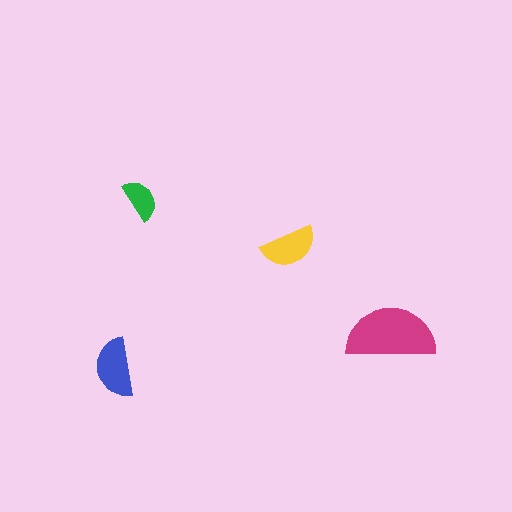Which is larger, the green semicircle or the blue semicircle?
The blue one.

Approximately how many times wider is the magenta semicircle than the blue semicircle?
About 1.5 times wider.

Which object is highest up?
The green semicircle is topmost.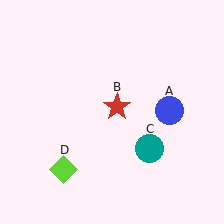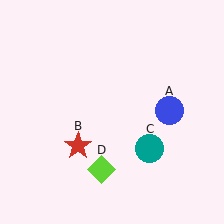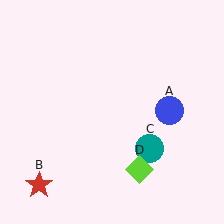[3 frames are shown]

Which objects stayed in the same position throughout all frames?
Blue circle (object A) and teal circle (object C) remained stationary.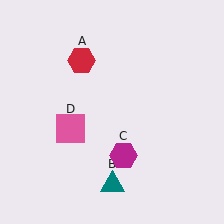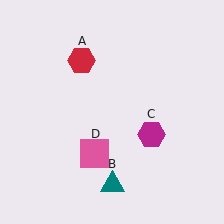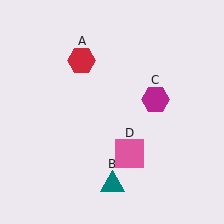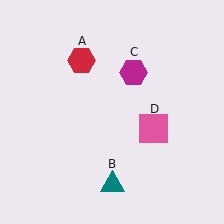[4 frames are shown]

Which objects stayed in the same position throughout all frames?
Red hexagon (object A) and teal triangle (object B) remained stationary.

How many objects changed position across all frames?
2 objects changed position: magenta hexagon (object C), pink square (object D).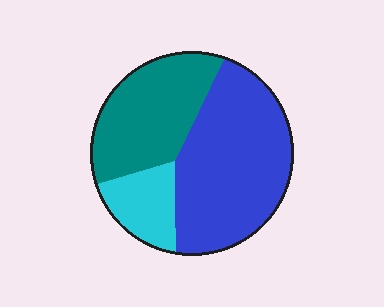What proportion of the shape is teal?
Teal covers 33% of the shape.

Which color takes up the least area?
Cyan, at roughly 15%.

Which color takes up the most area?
Blue, at roughly 50%.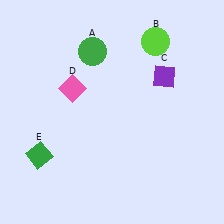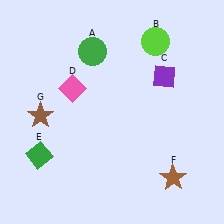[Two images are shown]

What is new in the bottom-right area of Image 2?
A brown star (F) was added in the bottom-right area of Image 2.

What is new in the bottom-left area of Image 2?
A brown star (G) was added in the bottom-left area of Image 2.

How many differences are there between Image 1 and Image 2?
There are 2 differences between the two images.